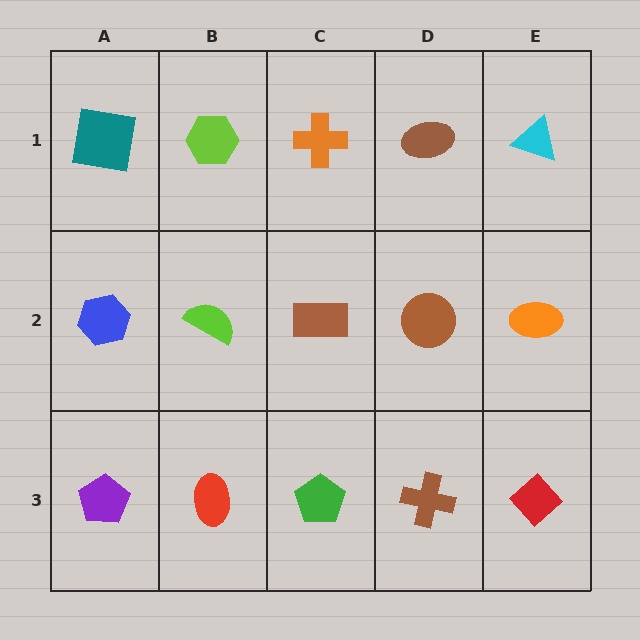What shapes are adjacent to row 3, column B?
A lime semicircle (row 2, column B), a purple pentagon (row 3, column A), a green pentagon (row 3, column C).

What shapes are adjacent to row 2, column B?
A lime hexagon (row 1, column B), a red ellipse (row 3, column B), a blue hexagon (row 2, column A), a brown rectangle (row 2, column C).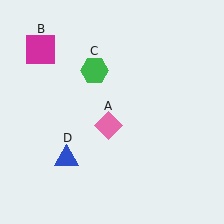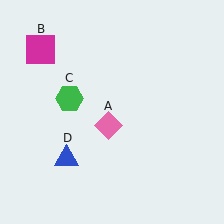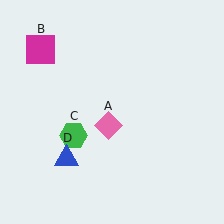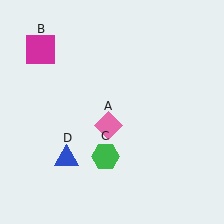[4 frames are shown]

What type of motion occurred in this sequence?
The green hexagon (object C) rotated counterclockwise around the center of the scene.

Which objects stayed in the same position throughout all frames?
Pink diamond (object A) and magenta square (object B) and blue triangle (object D) remained stationary.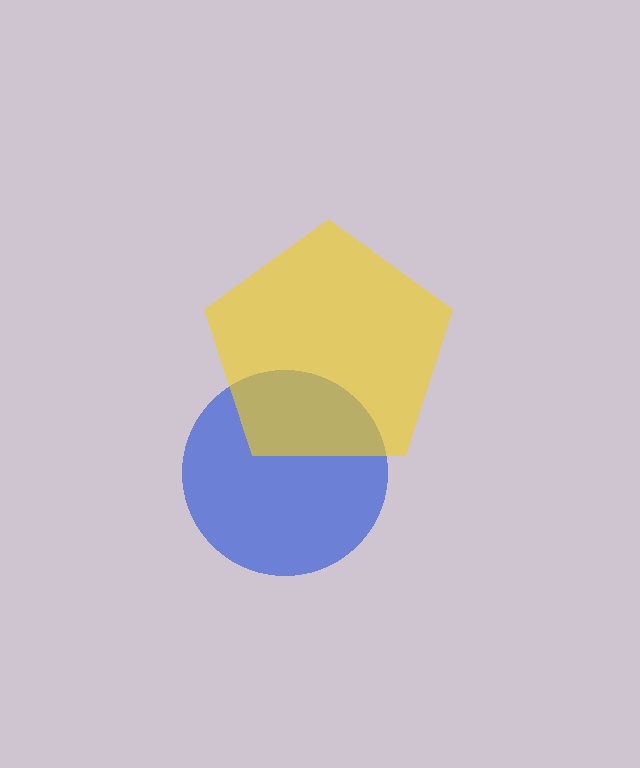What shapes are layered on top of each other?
The layered shapes are: a blue circle, a yellow pentagon.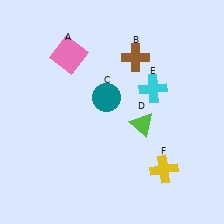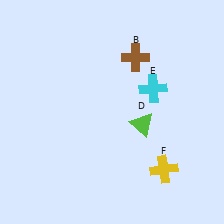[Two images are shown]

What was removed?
The teal circle (C), the pink square (A) were removed in Image 2.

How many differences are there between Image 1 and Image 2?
There are 2 differences between the two images.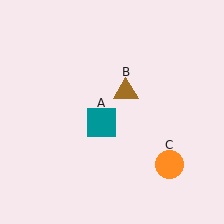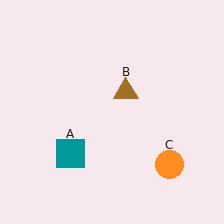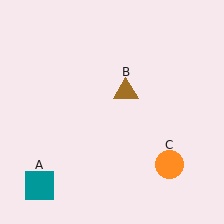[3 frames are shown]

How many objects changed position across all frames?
1 object changed position: teal square (object A).